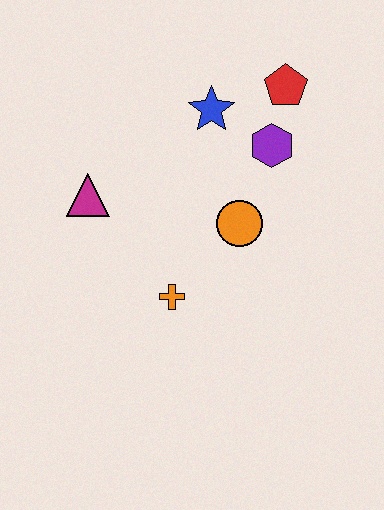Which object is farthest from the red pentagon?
The orange cross is farthest from the red pentagon.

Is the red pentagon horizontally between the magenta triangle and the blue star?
No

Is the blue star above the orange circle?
Yes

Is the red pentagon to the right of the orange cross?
Yes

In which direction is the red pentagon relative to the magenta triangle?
The red pentagon is to the right of the magenta triangle.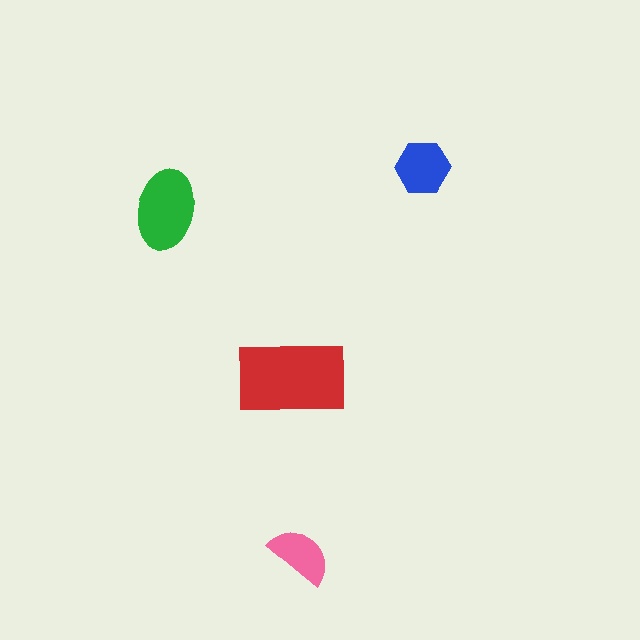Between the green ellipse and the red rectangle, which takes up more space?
The red rectangle.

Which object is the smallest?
The pink semicircle.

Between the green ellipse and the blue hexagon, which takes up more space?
The green ellipse.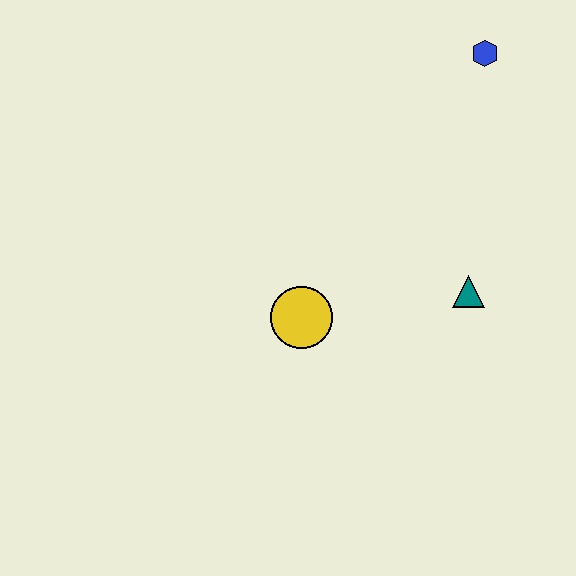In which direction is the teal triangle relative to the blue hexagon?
The teal triangle is below the blue hexagon.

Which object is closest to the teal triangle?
The yellow circle is closest to the teal triangle.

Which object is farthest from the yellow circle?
The blue hexagon is farthest from the yellow circle.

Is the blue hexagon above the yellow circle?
Yes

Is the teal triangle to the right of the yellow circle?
Yes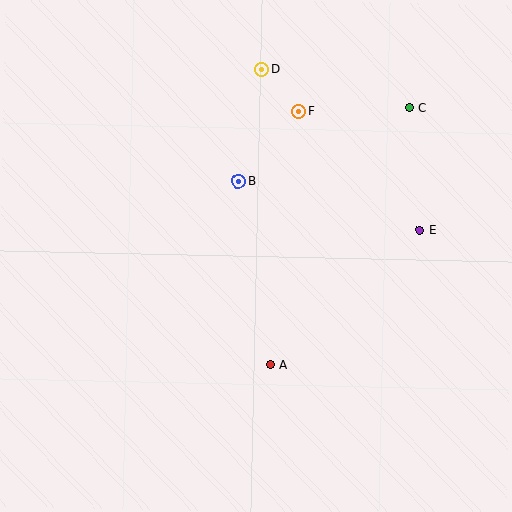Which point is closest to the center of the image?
Point B at (238, 181) is closest to the center.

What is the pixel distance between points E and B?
The distance between E and B is 187 pixels.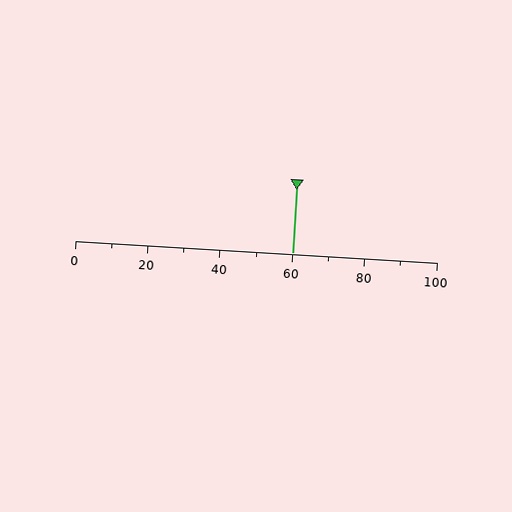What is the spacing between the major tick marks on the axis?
The major ticks are spaced 20 apart.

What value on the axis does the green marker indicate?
The marker indicates approximately 60.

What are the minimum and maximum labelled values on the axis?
The axis runs from 0 to 100.